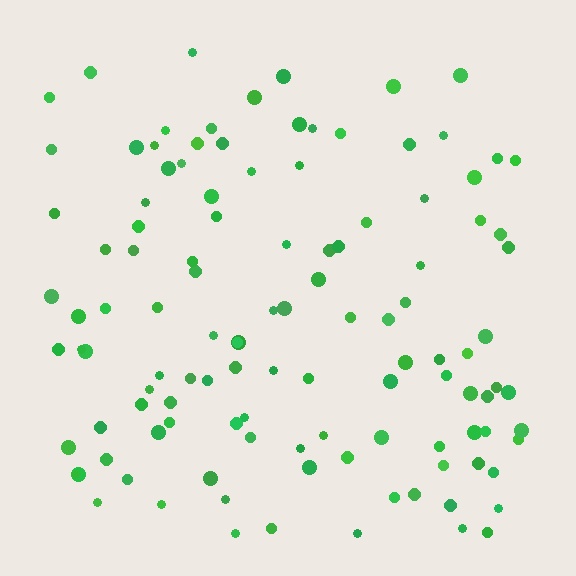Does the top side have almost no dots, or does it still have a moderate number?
Still a moderate number, just noticeably fewer than the bottom.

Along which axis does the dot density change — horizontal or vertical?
Vertical.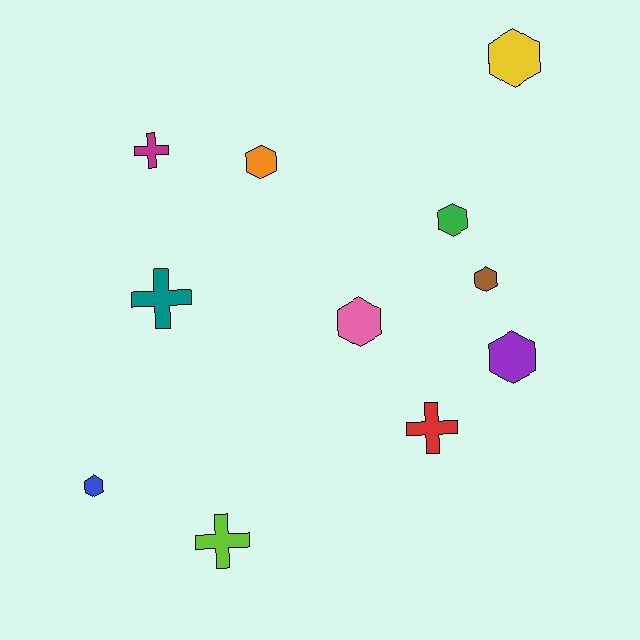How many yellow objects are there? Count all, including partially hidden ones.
There is 1 yellow object.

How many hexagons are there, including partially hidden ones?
There are 7 hexagons.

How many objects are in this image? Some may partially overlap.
There are 11 objects.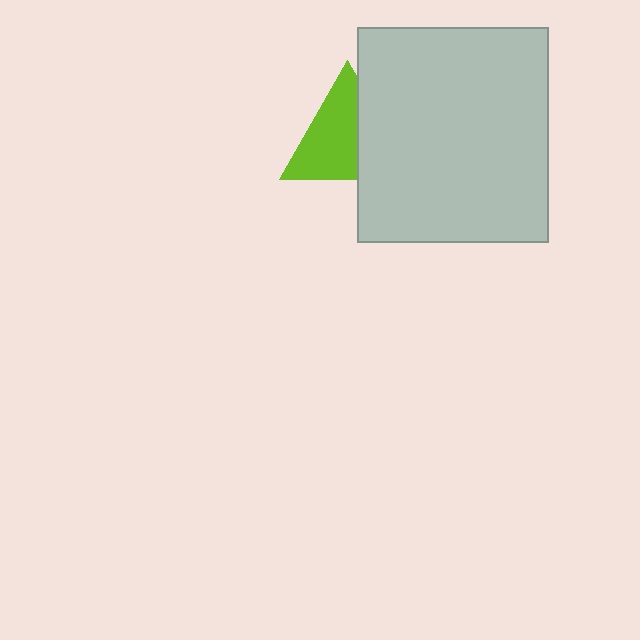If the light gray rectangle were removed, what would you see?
You would see the complete lime triangle.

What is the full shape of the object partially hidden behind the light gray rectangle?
The partially hidden object is a lime triangle.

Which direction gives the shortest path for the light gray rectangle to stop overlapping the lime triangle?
Moving right gives the shortest separation.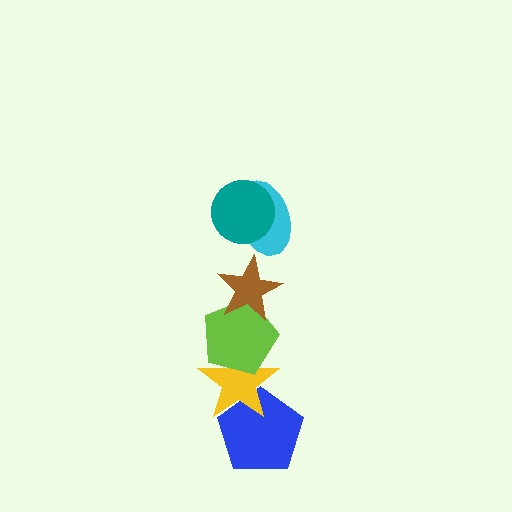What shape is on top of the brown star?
The cyan ellipse is on top of the brown star.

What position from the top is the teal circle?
The teal circle is 1st from the top.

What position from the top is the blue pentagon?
The blue pentagon is 6th from the top.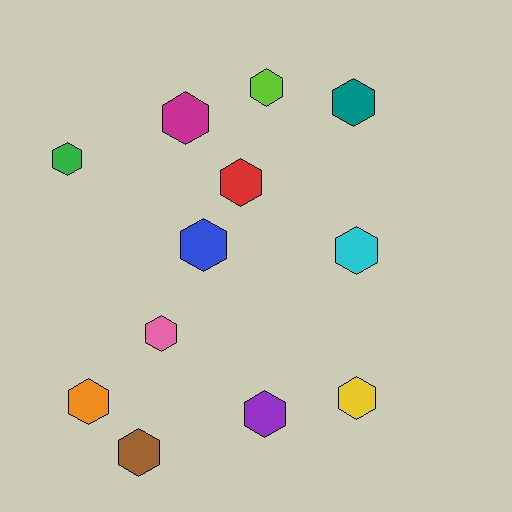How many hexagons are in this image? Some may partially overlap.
There are 12 hexagons.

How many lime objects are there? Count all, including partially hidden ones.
There is 1 lime object.